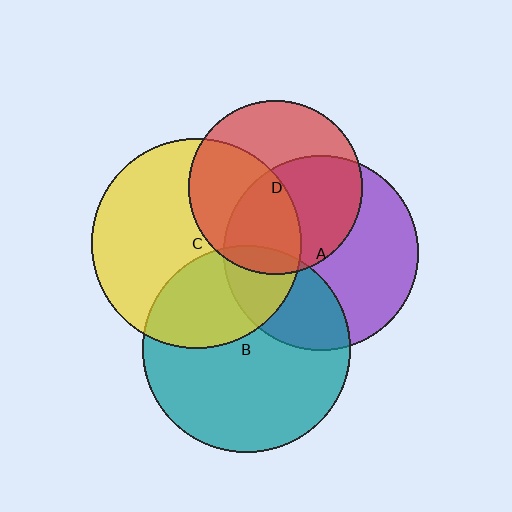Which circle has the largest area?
Circle C (yellow).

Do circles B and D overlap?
Yes.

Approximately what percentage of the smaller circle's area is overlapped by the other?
Approximately 5%.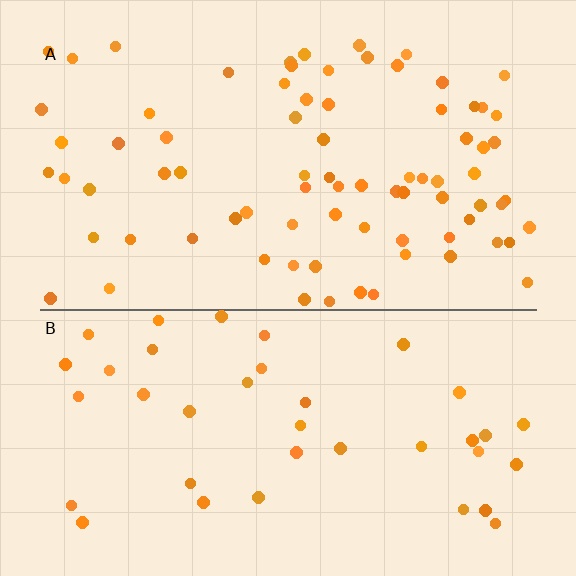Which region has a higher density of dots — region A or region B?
A (the top).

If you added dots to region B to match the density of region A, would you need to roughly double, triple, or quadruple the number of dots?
Approximately double.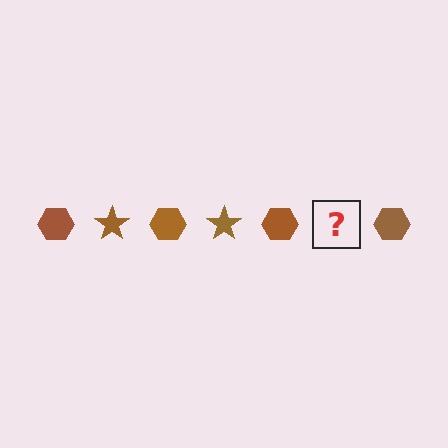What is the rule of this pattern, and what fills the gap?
The rule is that the pattern cycles through hexagon, star shapes in brown. The gap should be filled with a brown star.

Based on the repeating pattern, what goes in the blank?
The blank should be a brown star.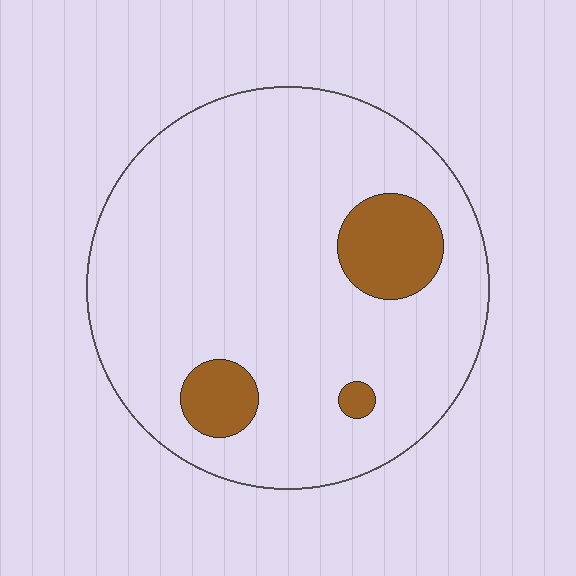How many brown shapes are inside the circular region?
3.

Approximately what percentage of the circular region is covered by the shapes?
Approximately 10%.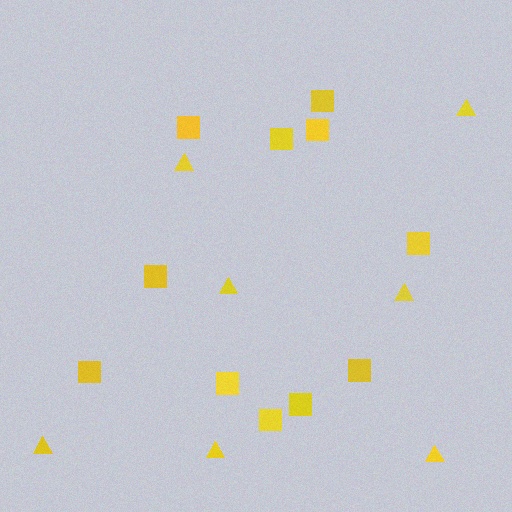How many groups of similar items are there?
There are 2 groups: one group of triangles (7) and one group of squares (11).